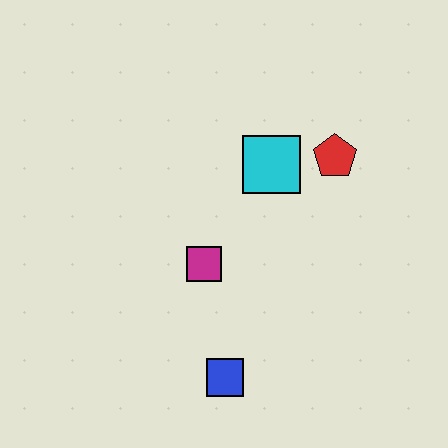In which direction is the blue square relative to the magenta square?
The blue square is below the magenta square.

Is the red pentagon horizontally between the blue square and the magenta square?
No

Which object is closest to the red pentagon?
The cyan square is closest to the red pentagon.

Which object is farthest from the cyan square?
The blue square is farthest from the cyan square.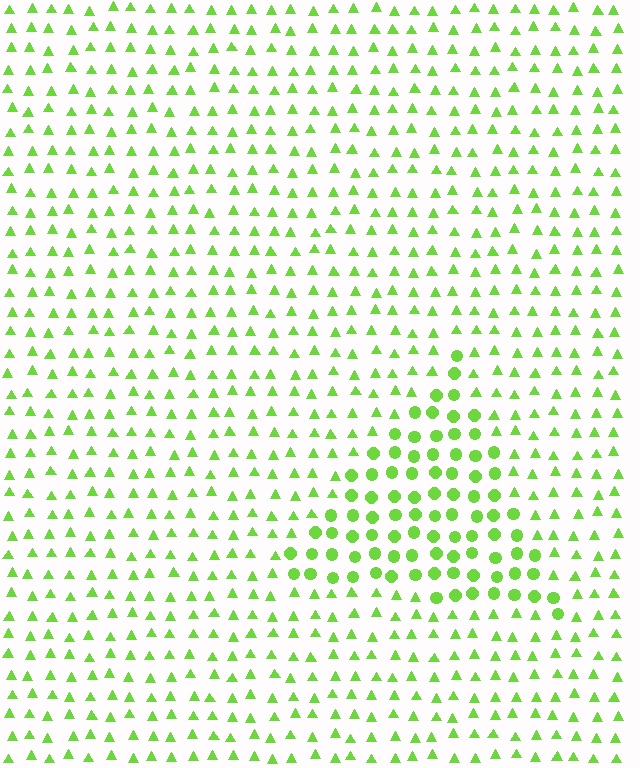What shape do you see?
I see a triangle.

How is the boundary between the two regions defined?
The boundary is defined by a change in element shape: circles inside vs. triangles outside. All elements share the same color and spacing.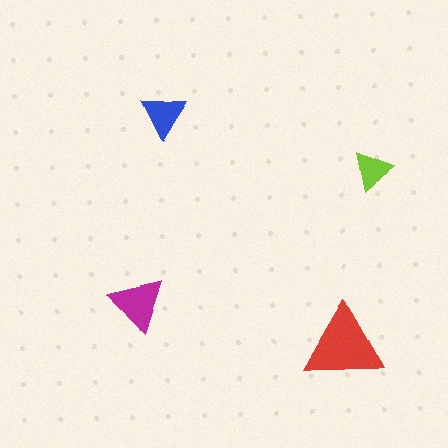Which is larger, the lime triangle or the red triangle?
The red one.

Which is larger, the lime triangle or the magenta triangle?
The magenta one.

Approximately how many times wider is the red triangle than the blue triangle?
About 2 times wider.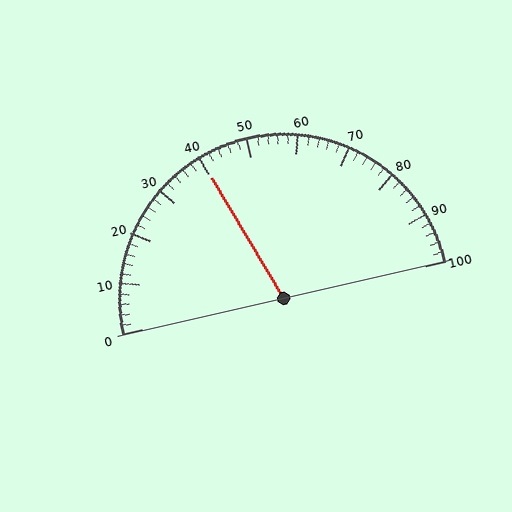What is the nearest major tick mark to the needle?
The nearest major tick mark is 40.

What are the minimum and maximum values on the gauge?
The gauge ranges from 0 to 100.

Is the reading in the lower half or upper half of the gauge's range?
The reading is in the lower half of the range (0 to 100).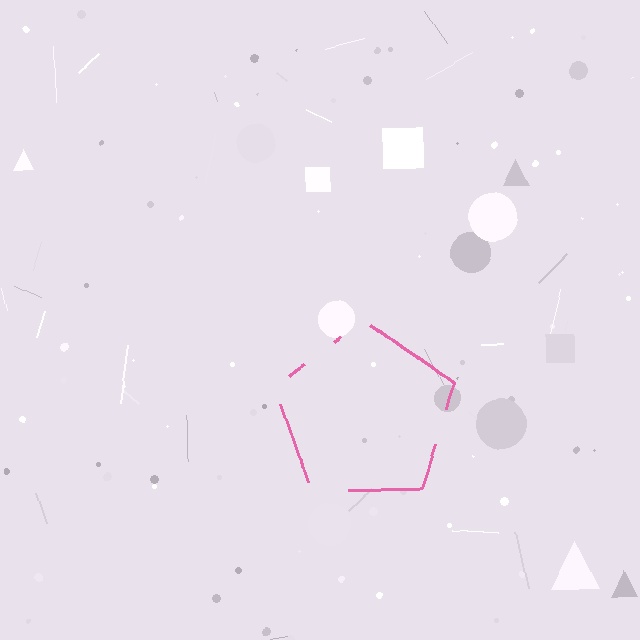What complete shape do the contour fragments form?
The contour fragments form a pentagon.